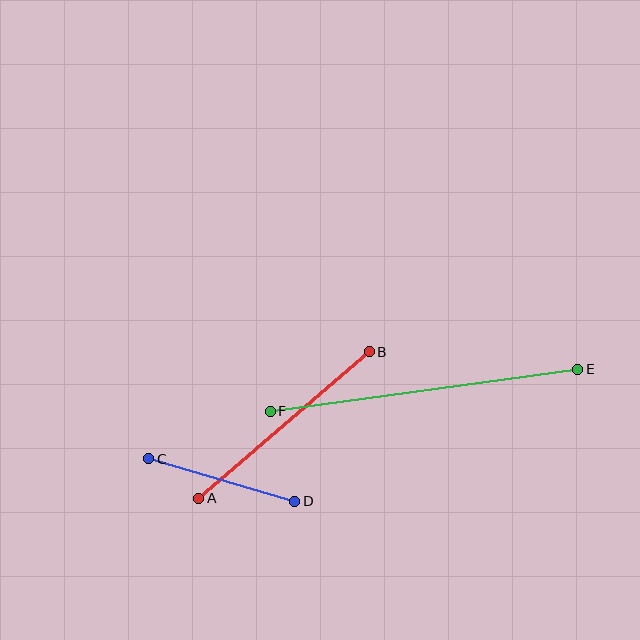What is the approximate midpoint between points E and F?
The midpoint is at approximately (424, 390) pixels.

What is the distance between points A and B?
The distance is approximately 225 pixels.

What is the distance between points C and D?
The distance is approximately 152 pixels.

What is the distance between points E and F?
The distance is approximately 311 pixels.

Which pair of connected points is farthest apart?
Points E and F are farthest apart.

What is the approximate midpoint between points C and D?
The midpoint is at approximately (222, 480) pixels.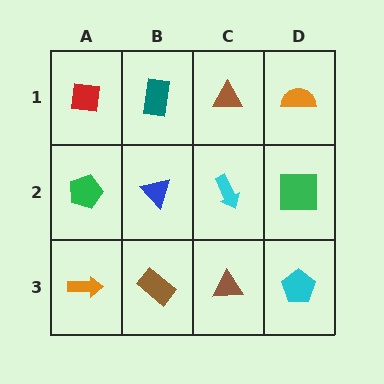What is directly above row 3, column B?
A blue triangle.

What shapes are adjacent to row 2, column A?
A red square (row 1, column A), an orange arrow (row 3, column A), a blue triangle (row 2, column B).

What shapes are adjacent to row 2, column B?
A teal rectangle (row 1, column B), a brown rectangle (row 3, column B), a green pentagon (row 2, column A), a cyan arrow (row 2, column C).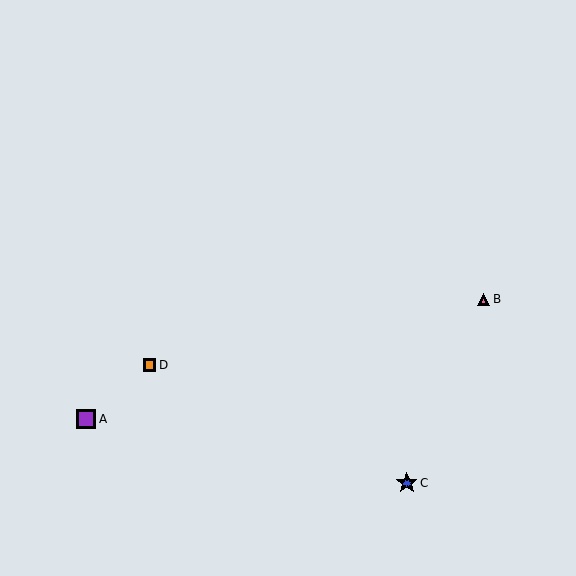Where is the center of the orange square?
The center of the orange square is at (150, 365).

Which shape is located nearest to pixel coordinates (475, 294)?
The pink triangle (labeled B) at (484, 299) is nearest to that location.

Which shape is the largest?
The blue star (labeled C) is the largest.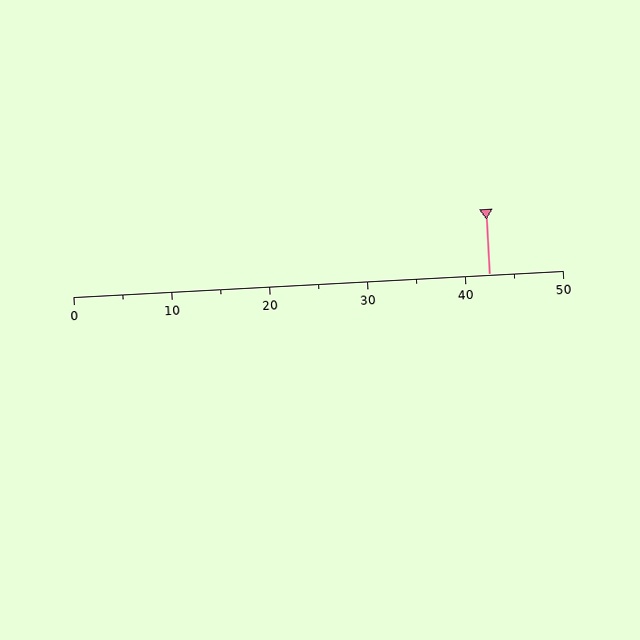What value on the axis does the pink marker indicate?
The marker indicates approximately 42.5.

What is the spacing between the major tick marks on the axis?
The major ticks are spaced 10 apart.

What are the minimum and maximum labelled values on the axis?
The axis runs from 0 to 50.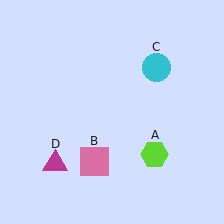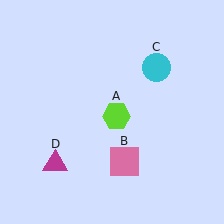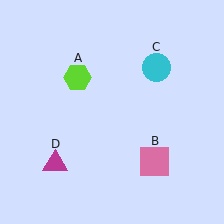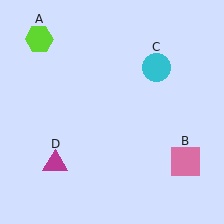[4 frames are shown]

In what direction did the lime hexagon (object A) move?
The lime hexagon (object A) moved up and to the left.